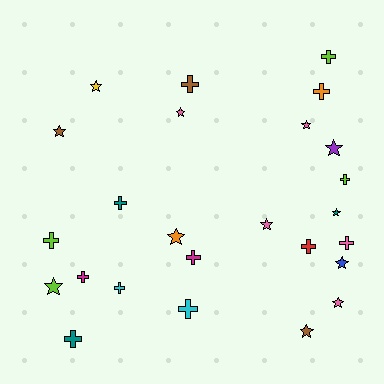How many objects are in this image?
There are 25 objects.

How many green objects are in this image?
There are no green objects.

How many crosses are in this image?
There are 13 crosses.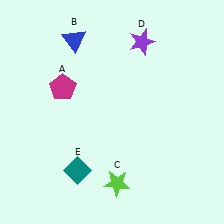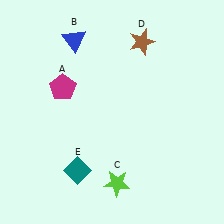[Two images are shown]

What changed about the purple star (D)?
In Image 1, D is purple. In Image 2, it changed to brown.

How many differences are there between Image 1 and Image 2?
There is 1 difference between the two images.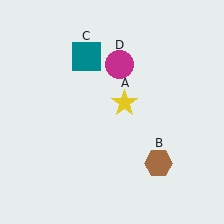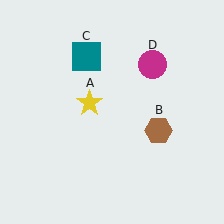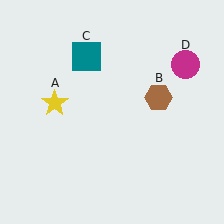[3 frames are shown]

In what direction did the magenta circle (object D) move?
The magenta circle (object D) moved right.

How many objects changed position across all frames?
3 objects changed position: yellow star (object A), brown hexagon (object B), magenta circle (object D).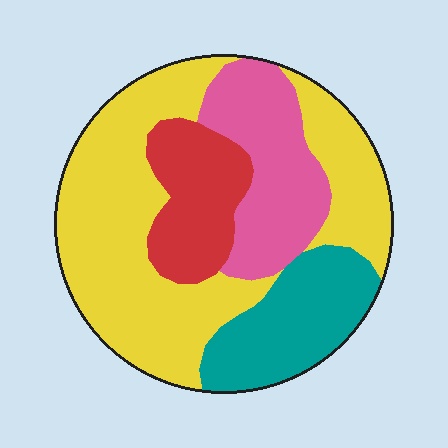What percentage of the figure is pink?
Pink takes up about one fifth (1/5) of the figure.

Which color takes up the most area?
Yellow, at roughly 50%.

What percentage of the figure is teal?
Teal takes up about one sixth (1/6) of the figure.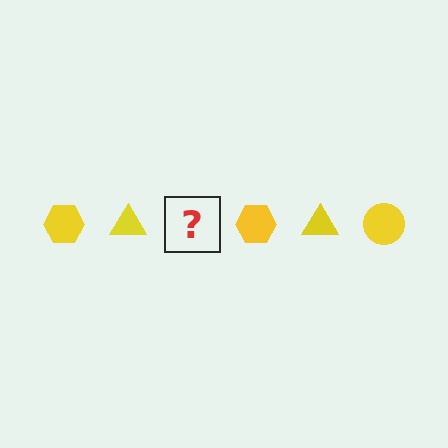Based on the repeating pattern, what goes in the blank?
The blank should be a yellow circle.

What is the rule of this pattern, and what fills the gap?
The rule is that the pattern cycles through hexagon, triangle, circle shapes in yellow. The gap should be filled with a yellow circle.